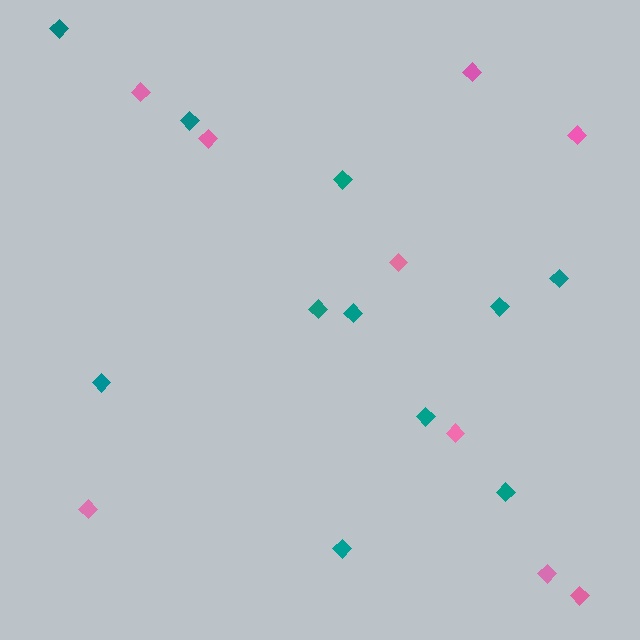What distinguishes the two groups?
There are 2 groups: one group of teal diamonds (11) and one group of pink diamonds (9).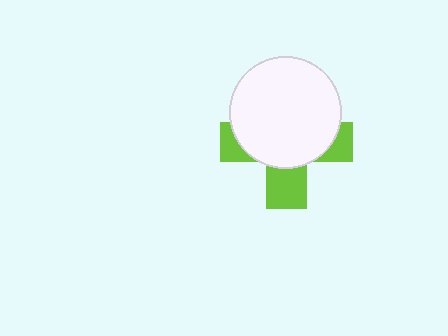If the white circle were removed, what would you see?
You would see the complete lime cross.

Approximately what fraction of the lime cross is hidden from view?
Roughly 63% of the lime cross is hidden behind the white circle.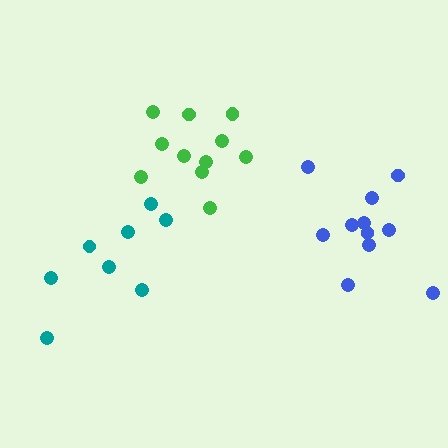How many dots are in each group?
Group 1: 11 dots, Group 2: 11 dots, Group 3: 8 dots (30 total).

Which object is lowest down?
The teal cluster is bottommost.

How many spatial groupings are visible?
There are 3 spatial groupings.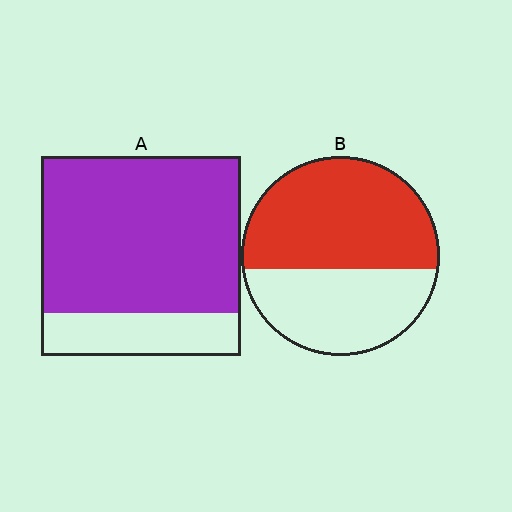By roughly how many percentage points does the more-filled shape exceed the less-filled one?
By roughly 20 percentage points (A over B).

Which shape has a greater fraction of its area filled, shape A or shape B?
Shape A.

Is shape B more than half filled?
Yes.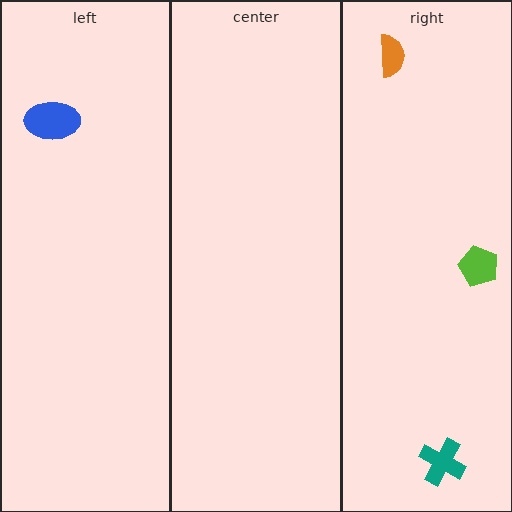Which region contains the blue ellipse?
The left region.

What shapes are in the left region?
The blue ellipse.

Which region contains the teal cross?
The right region.